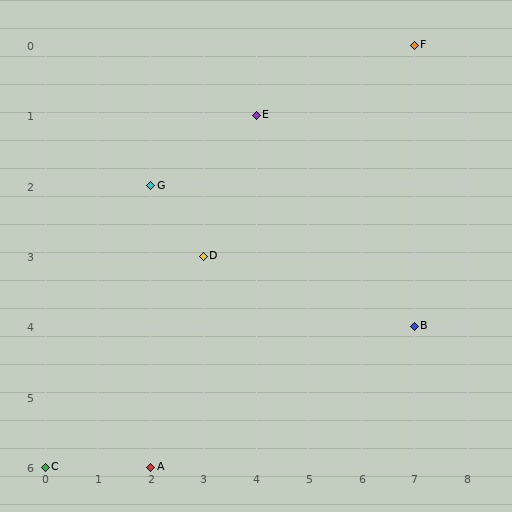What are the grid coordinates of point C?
Point C is at grid coordinates (0, 6).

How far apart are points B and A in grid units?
Points B and A are 5 columns and 2 rows apart (about 5.4 grid units diagonally).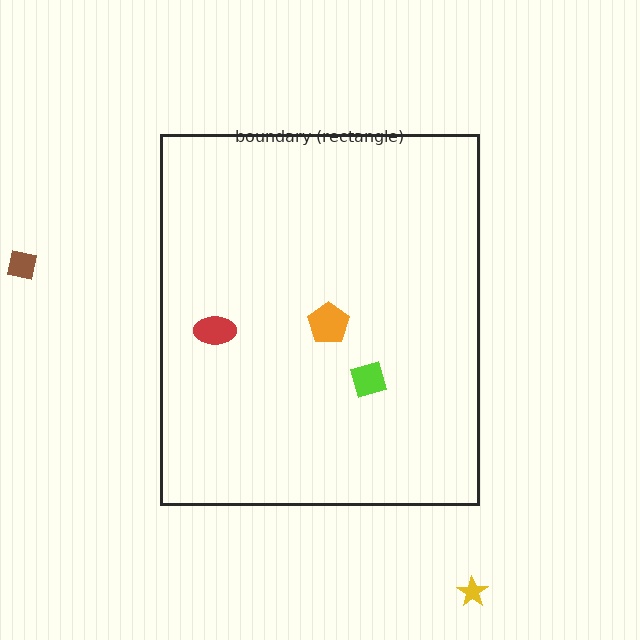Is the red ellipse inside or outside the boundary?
Inside.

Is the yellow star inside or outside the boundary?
Outside.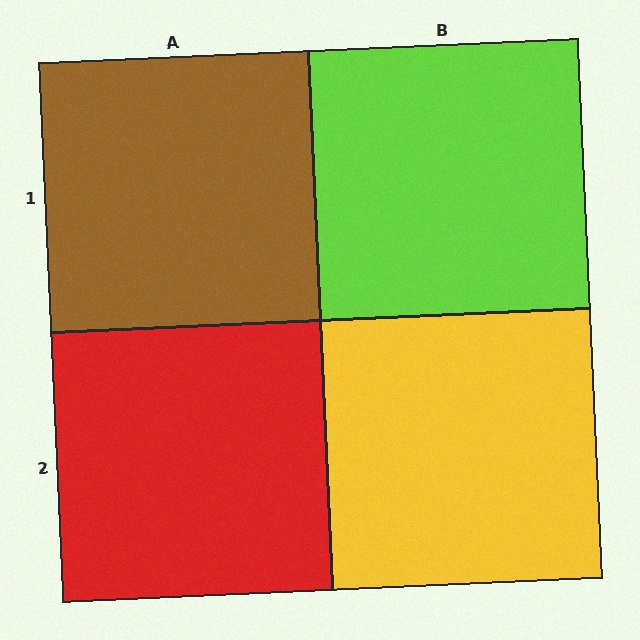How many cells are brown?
1 cell is brown.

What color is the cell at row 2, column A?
Red.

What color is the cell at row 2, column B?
Yellow.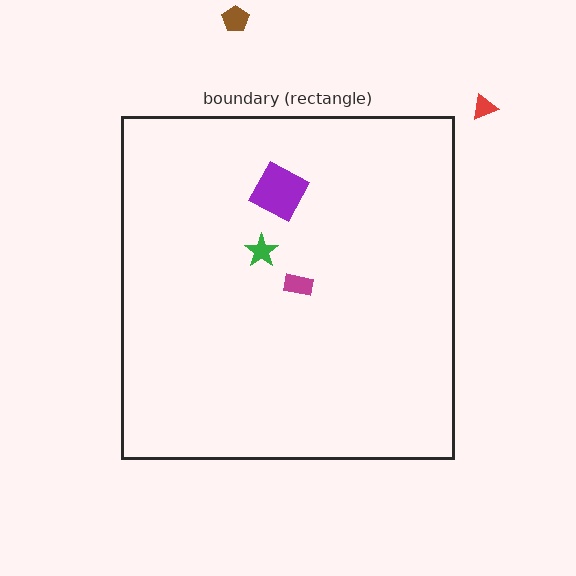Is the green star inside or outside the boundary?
Inside.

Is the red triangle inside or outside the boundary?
Outside.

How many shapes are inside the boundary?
3 inside, 2 outside.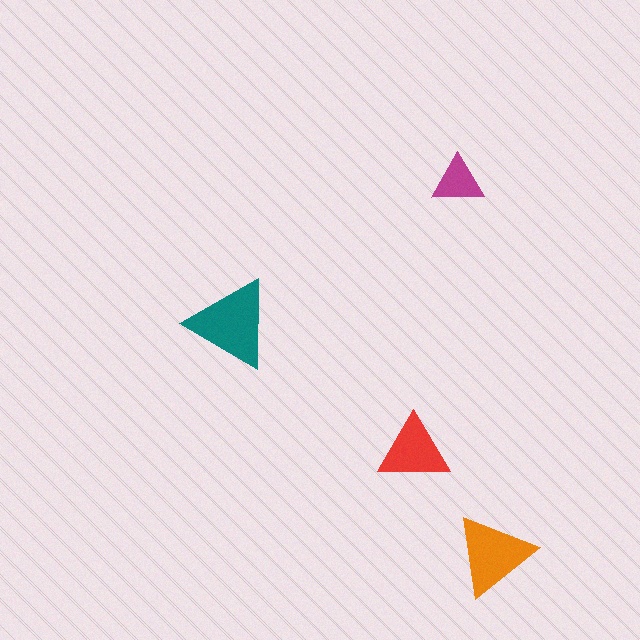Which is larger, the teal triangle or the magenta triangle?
The teal one.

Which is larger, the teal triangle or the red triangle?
The teal one.